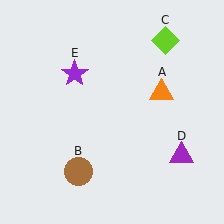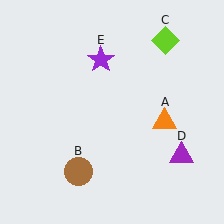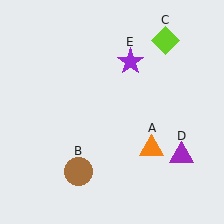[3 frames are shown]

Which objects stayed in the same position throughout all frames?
Brown circle (object B) and lime diamond (object C) and purple triangle (object D) remained stationary.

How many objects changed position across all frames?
2 objects changed position: orange triangle (object A), purple star (object E).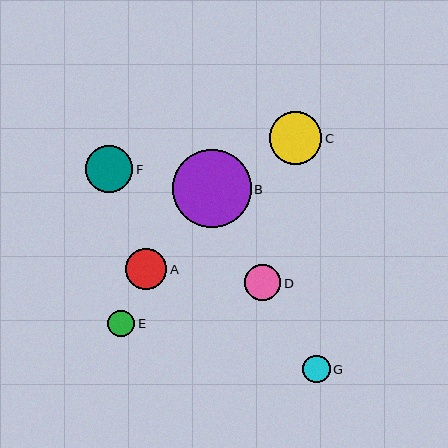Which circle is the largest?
Circle B is the largest with a size of approximately 78 pixels.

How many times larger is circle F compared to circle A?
Circle F is approximately 1.2 times the size of circle A.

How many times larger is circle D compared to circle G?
Circle D is approximately 1.3 times the size of circle G.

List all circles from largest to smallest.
From largest to smallest: B, C, F, A, D, G, E.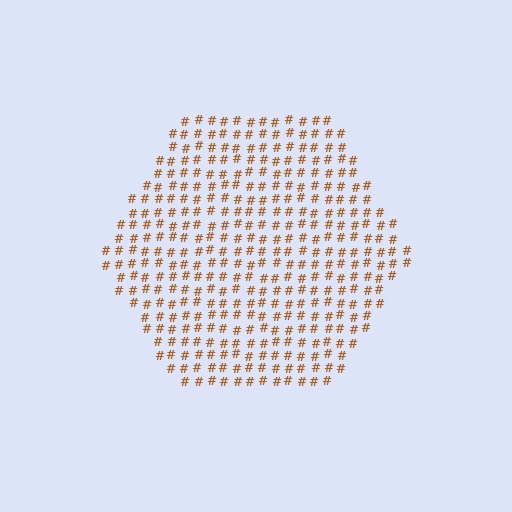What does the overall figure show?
The overall figure shows a hexagon.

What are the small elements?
The small elements are hash symbols.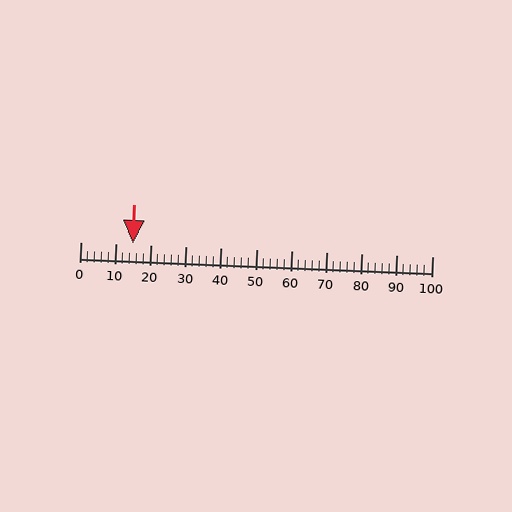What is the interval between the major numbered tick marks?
The major tick marks are spaced 10 units apart.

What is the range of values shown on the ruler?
The ruler shows values from 0 to 100.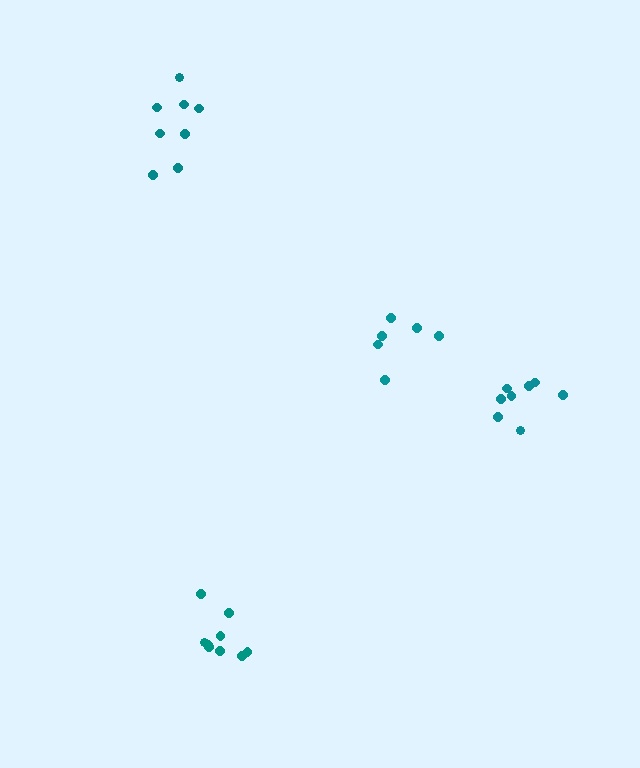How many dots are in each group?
Group 1: 8 dots, Group 2: 9 dots, Group 3: 6 dots, Group 4: 8 dots (31 total).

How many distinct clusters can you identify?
There are 4 distinct clusters.